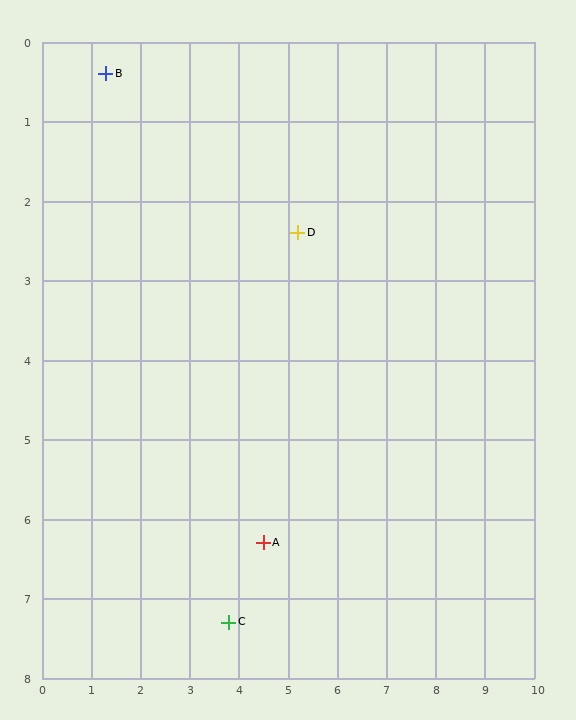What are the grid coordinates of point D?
Point D is at approximately (5.2, 2.4).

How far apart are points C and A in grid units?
Points C and A are about 1.2 grid units apart.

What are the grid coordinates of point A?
Point A is at approximately (4.5, 6.3).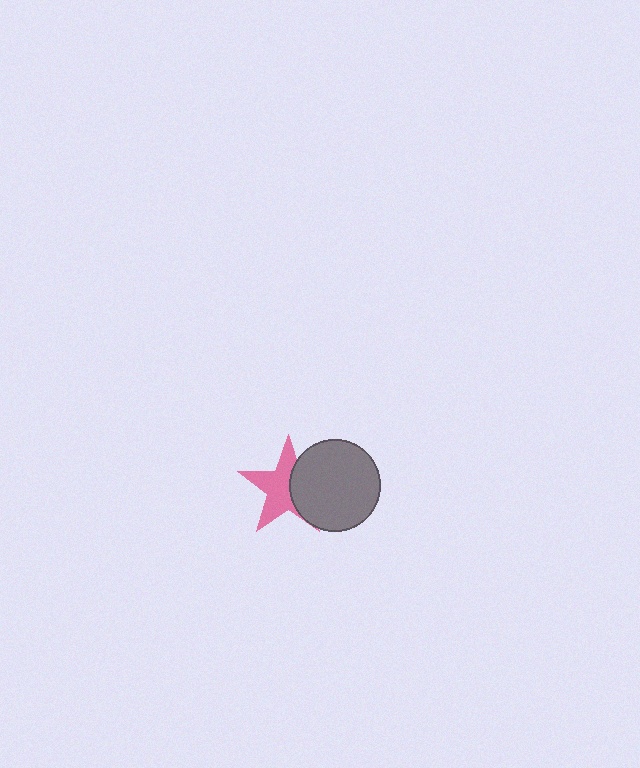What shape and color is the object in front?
The object in front is a gray circle.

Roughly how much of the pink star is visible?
About half of it is visible (roughly 60%).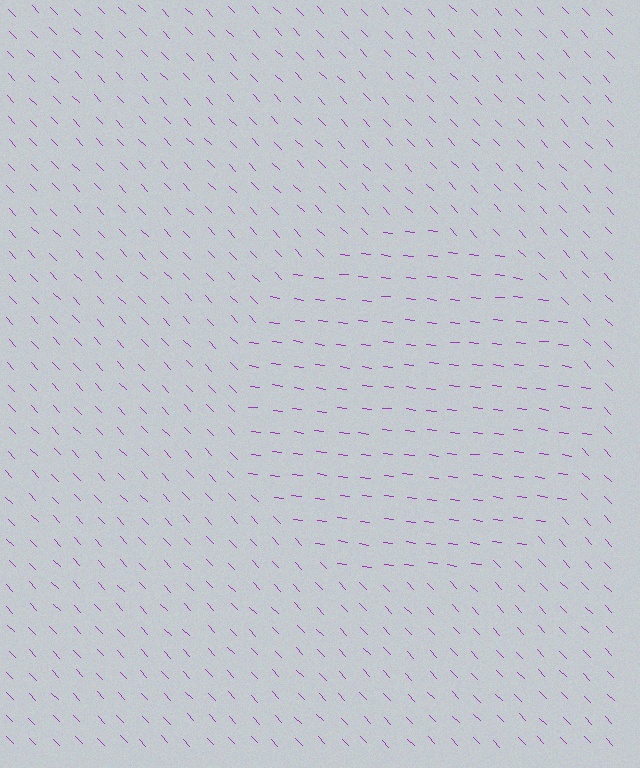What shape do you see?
I see a circle.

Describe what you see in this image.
The image is filled with small purple line segments. A circle region in the image has lines oriented differently from the surrounding lines, creating a visible texture boundary.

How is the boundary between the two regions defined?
The boundary is defined purely by a change in line orientation (approximately 39 degrees difference). All lines are the same color and thickness.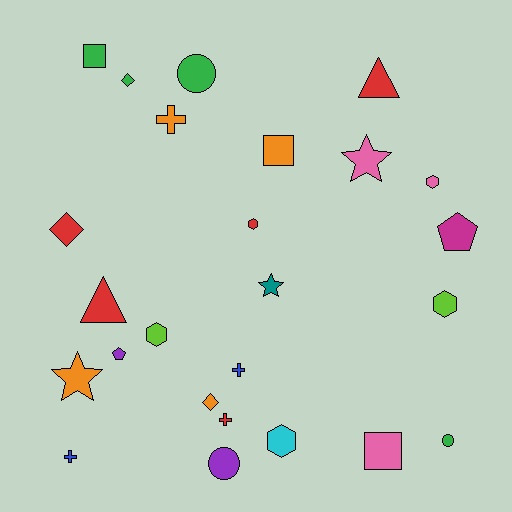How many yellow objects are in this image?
There are no yellow objects.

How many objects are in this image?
There are 25 objects.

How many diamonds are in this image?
There are 3 diamonds.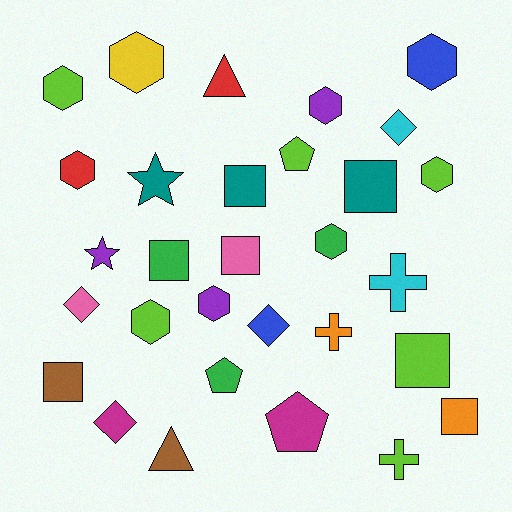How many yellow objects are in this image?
There is 1 yellow object.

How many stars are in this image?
There are 2 stars.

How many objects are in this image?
There are 30 objects.